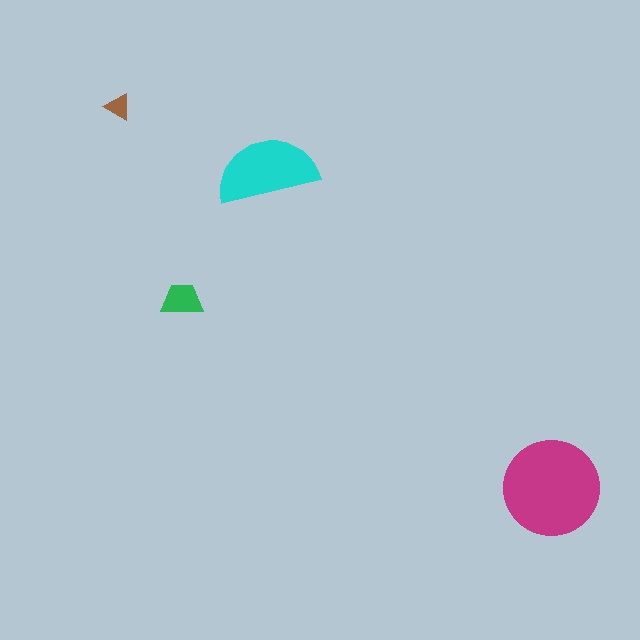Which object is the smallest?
The brown triangle.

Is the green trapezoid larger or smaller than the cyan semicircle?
Smaller.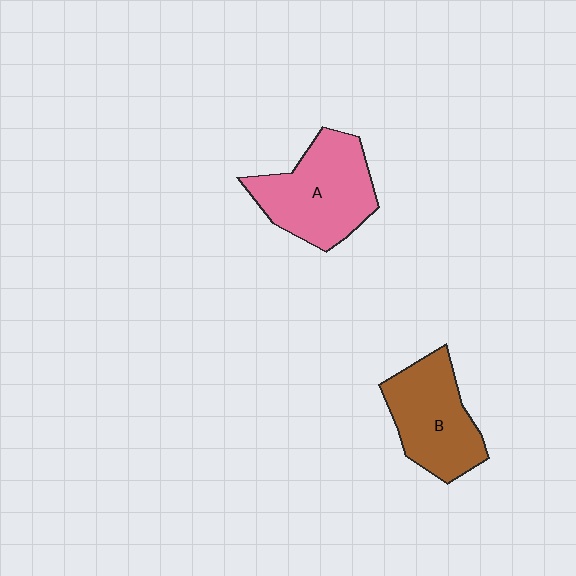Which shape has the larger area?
Shape A (pink).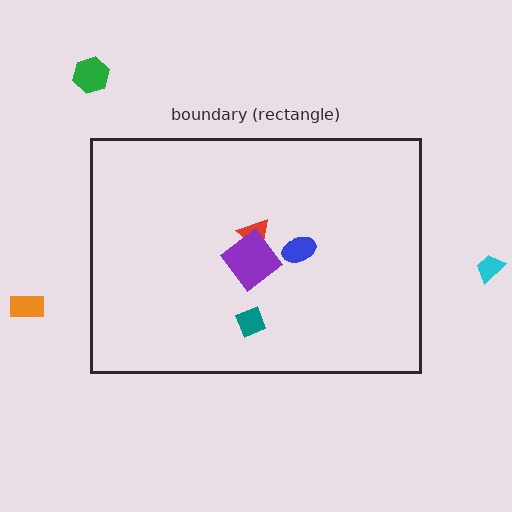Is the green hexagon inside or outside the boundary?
Outside.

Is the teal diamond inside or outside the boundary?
Inside.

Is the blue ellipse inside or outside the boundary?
Inside.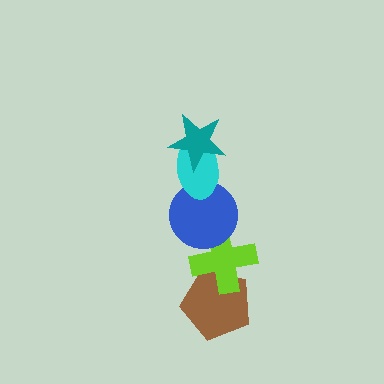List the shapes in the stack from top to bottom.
From top to bottom: the teal star, the cyan ellipse, the blue circle, the lime cross, the brown pentagon.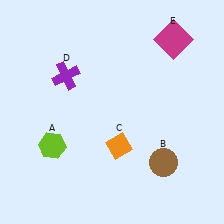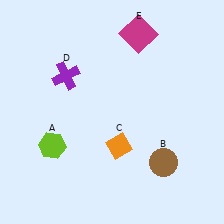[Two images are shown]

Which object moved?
The magenta square (E) moved left.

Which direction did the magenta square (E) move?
The magenta square (E) moved left.